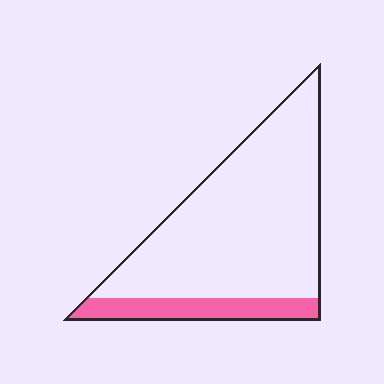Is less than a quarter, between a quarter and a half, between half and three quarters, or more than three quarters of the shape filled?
Less than a quarter.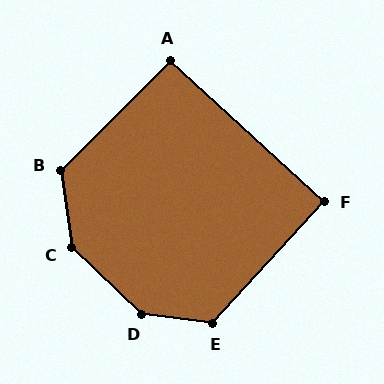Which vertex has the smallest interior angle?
F, at approximately 90 degrees.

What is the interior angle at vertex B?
Approximately 127 degrees (obtuse).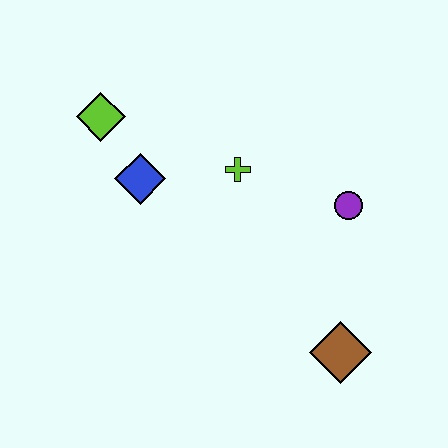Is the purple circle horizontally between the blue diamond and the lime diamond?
No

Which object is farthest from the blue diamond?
The brown diamond is farthest from the blue diamond.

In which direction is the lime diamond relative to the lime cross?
The lime diamond is to the left of the lime cross.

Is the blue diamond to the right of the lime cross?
No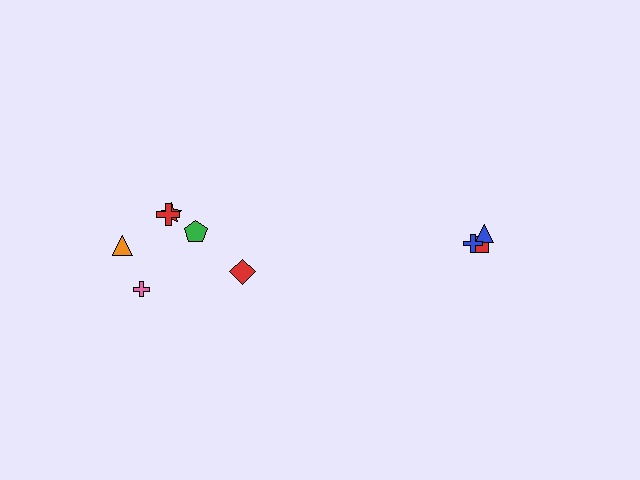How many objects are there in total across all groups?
There are 9 objects.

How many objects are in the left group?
There are 6 objects.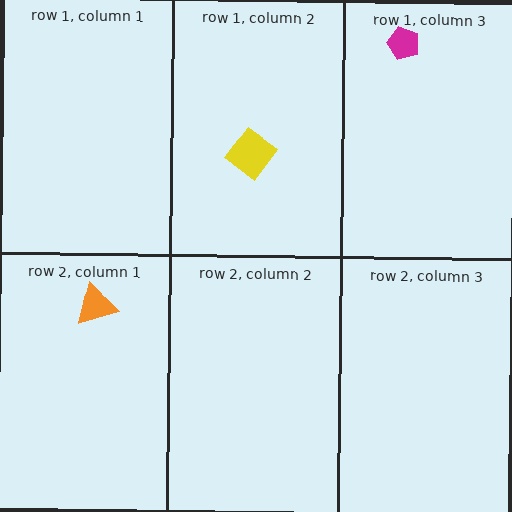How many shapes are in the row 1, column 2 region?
1.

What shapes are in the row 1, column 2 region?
The yellow diamond.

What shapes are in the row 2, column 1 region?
The orange triangle.